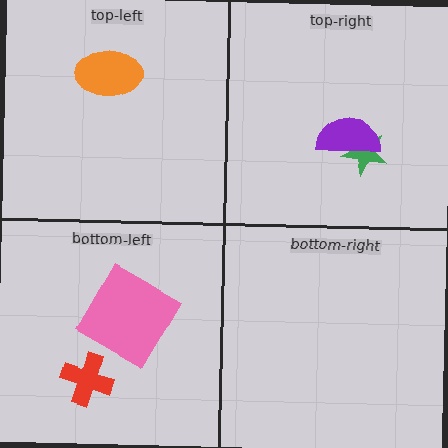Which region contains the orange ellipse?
The top-left region.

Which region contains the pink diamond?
The bottom-left region.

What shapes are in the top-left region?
The orange ellipse.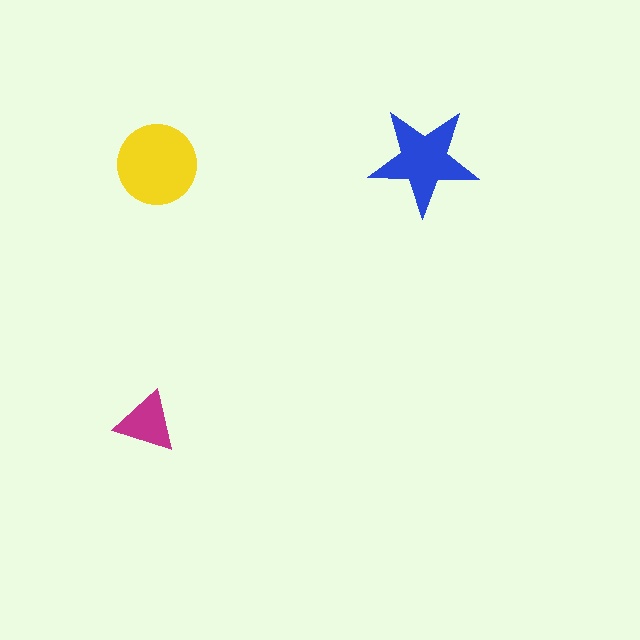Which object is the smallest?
The magenta triangle.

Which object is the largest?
The yellow circle.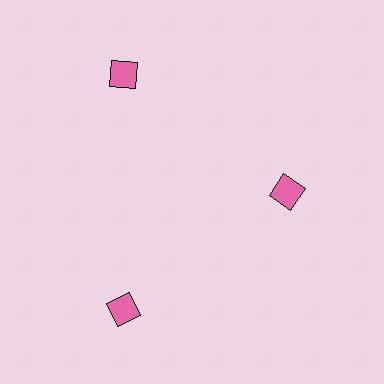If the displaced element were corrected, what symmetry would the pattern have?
It would have 3-fold rotational symmetry — the pattern would map onto itself every 120 degrees.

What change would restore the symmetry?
The symmetry would be restored by moving it outward, back onto the ring so that all 3 squares sit at equal angles and equal distance from the center.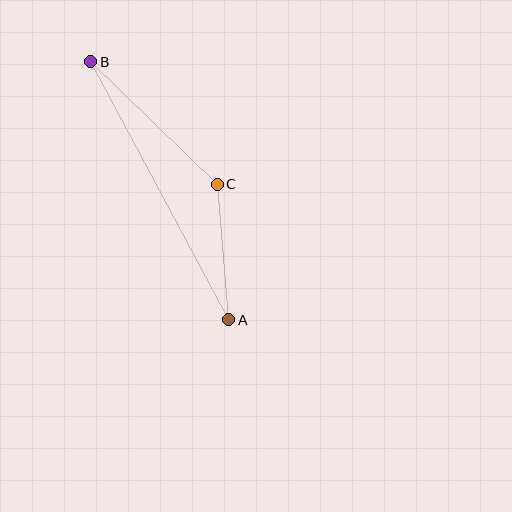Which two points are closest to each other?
Points A and C are closest to each other.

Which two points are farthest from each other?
Points A and B are farthest from each other.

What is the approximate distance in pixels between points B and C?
The distance between B and C is approximately 176 pixels.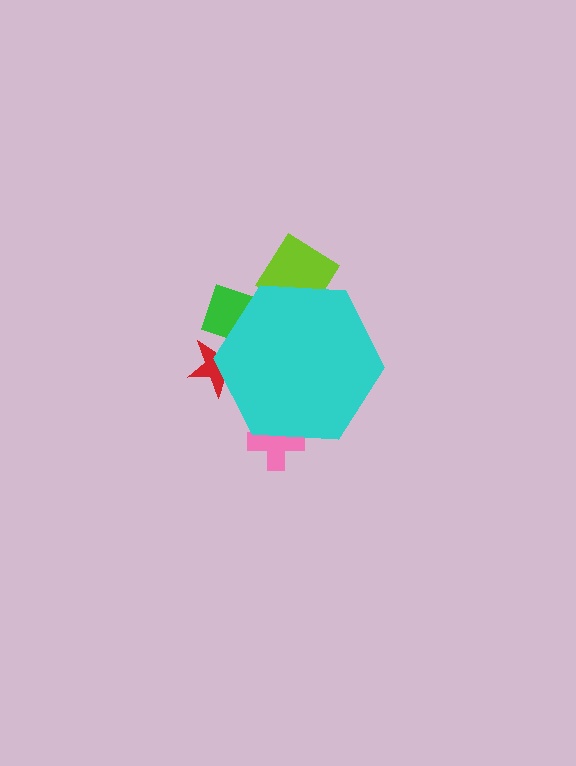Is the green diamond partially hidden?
Yes, the green diamond is partially hidden behind the cyan hexagon.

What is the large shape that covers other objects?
A cyan hexagon.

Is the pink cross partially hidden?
Yes, the pink cross is partially hidden behind the cyan hexagon.